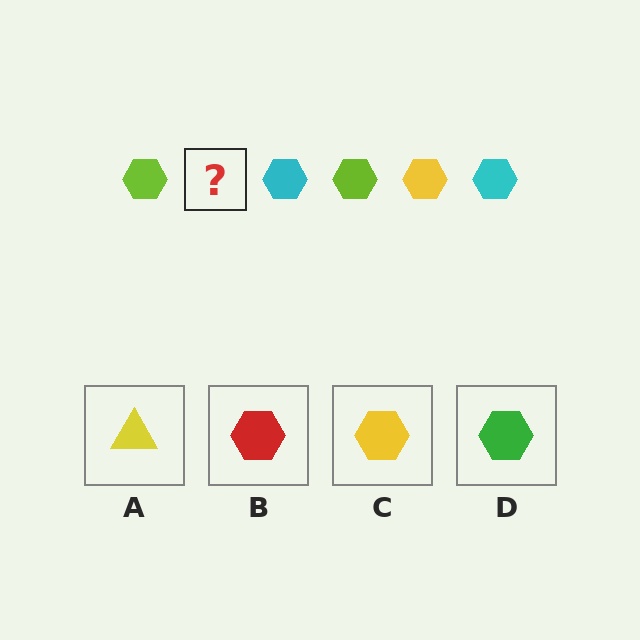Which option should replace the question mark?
Option C.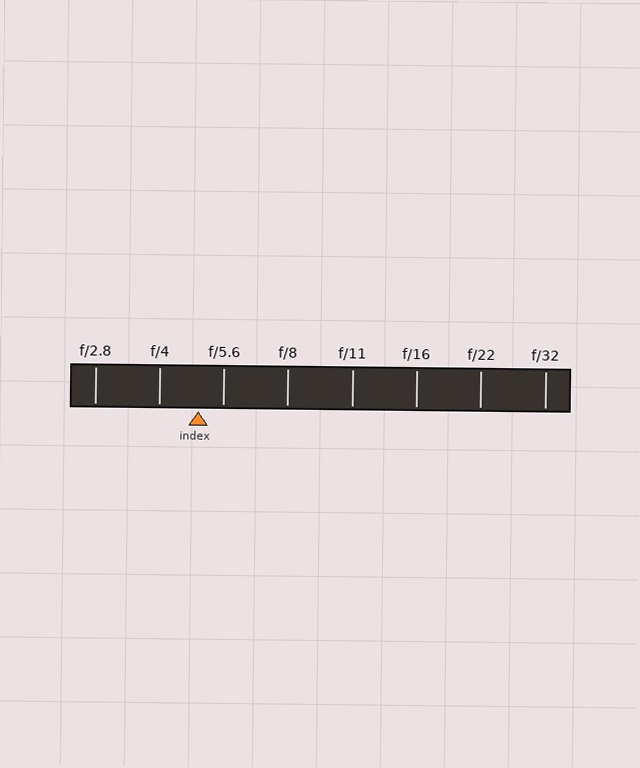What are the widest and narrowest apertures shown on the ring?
The widest aperture shown is f/2.8 and the narrowest is f/32.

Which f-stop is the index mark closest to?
The index mark is closest to f/5.6.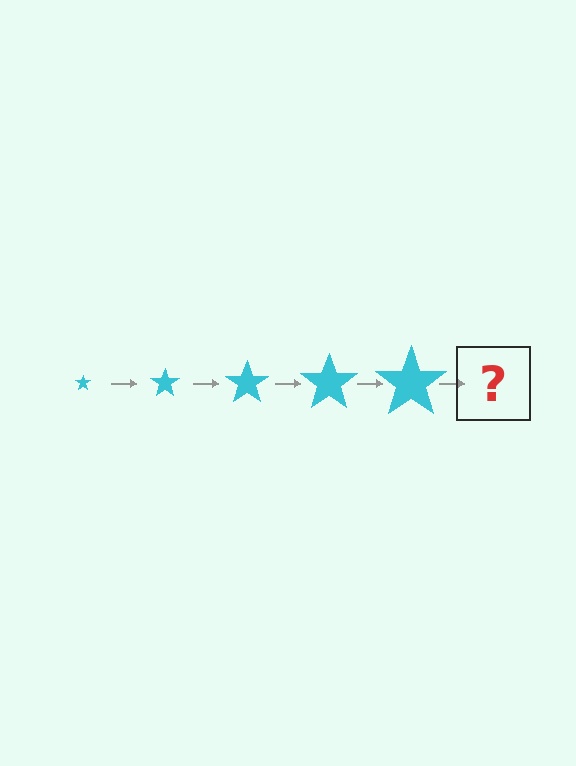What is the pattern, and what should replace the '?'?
The pattern is that the star gets progressively larger each step. The '?' should be a cyan star, larger than the previous one.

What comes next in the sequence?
The next element should be a cyan star, larger than the previous one.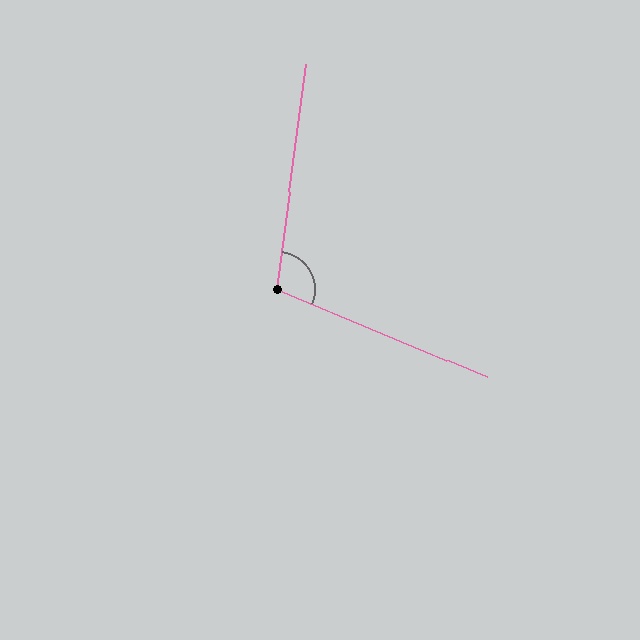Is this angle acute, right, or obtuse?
It is obtuse.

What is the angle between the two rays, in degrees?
Approximately 105 degrees.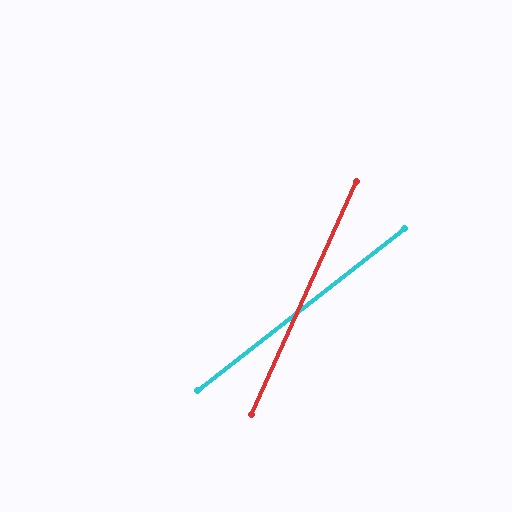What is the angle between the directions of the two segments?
Approximately 28 degrees.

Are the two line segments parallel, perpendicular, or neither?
Neither parallel nor perpendicular — they differ by about 28°.